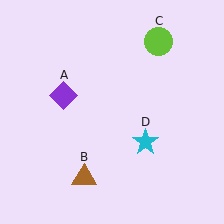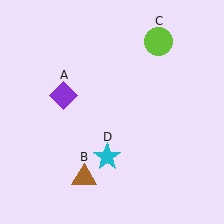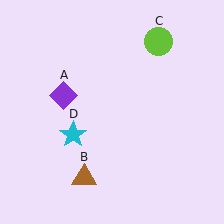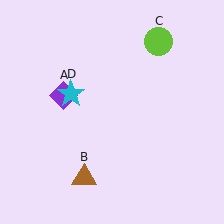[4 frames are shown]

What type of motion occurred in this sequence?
The cyan star (object D) rotated clockwise around the center of the scene.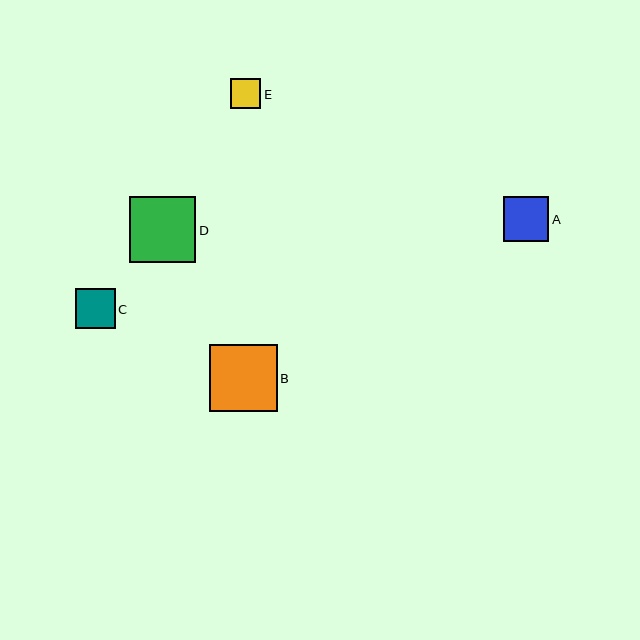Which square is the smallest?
Square E is the smallest with a size of approximately 30 pixels.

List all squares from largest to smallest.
From largest to smallest: B, D, A, C, E.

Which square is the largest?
Square B is the largest with a size of approximately 67 pixels.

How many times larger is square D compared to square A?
Square D is approximately 1.5 times the size of square A.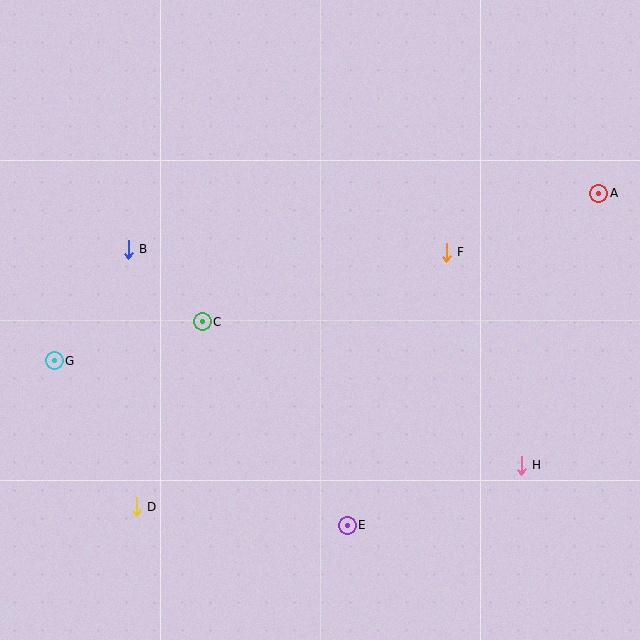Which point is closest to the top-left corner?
Point B is closest to the top-left corner.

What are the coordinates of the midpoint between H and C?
The midpoint between H and C is at (362, 394).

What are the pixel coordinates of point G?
Point G is at (54, 361).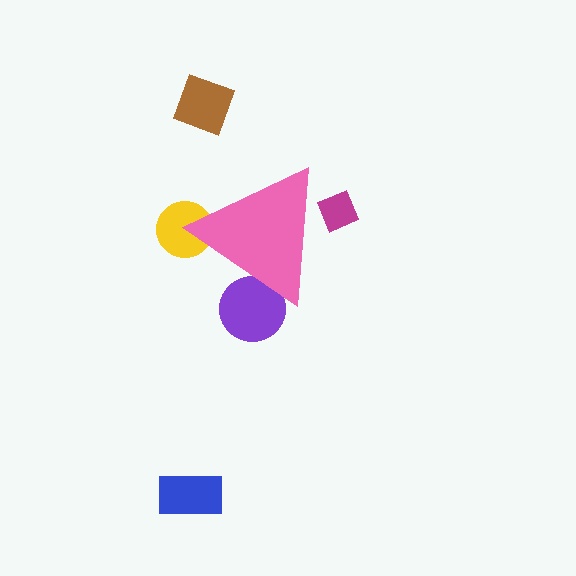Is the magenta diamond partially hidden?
Yes, the magenta diamond is partially hidden behind the pink triangle.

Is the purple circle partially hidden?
Yes, the purple circle is partially hidden behind the pink triangle.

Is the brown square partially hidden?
No, the brown square is fully visible.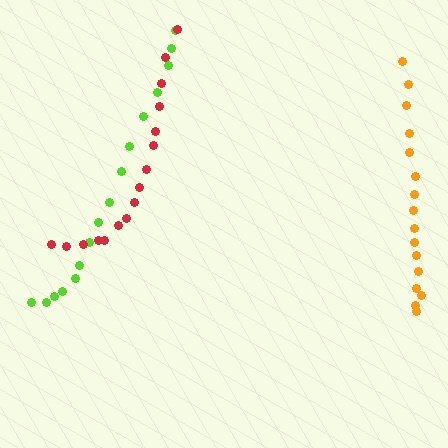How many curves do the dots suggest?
There are 3 distinct paths.